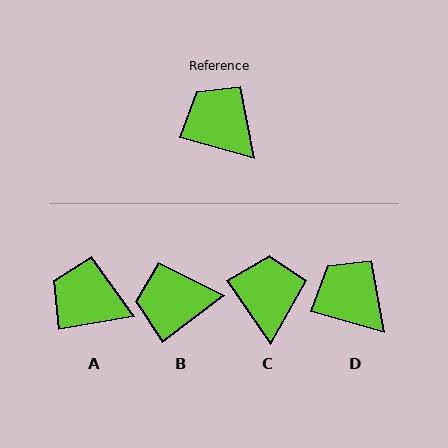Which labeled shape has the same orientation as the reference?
D.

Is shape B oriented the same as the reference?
No, it is off by about 53 degrees.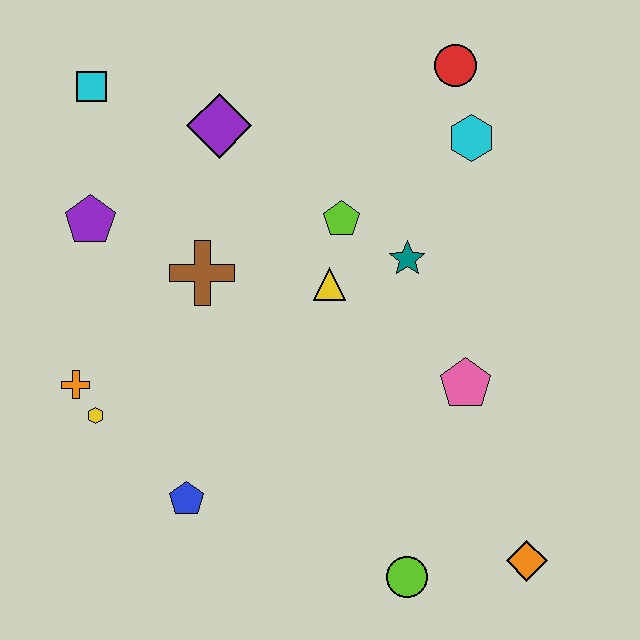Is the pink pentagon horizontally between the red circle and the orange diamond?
Yes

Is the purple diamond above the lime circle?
Yes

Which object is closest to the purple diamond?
The cyan square is closest to the purple diamond.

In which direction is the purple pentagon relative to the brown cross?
The purple pentagon is to the left of the brown cross.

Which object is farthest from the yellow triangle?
The orange diamond is farthest from the yellow triangle.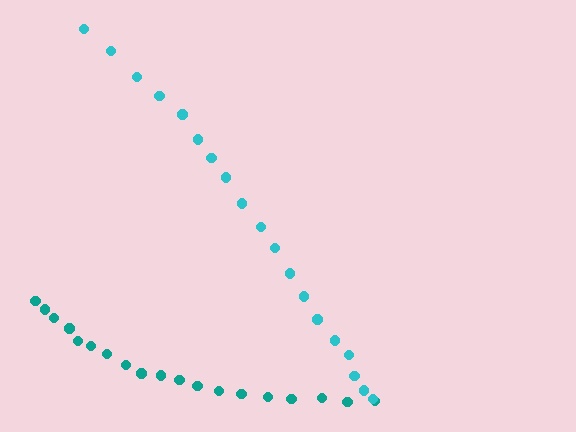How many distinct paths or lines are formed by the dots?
There are 2 distinct paths.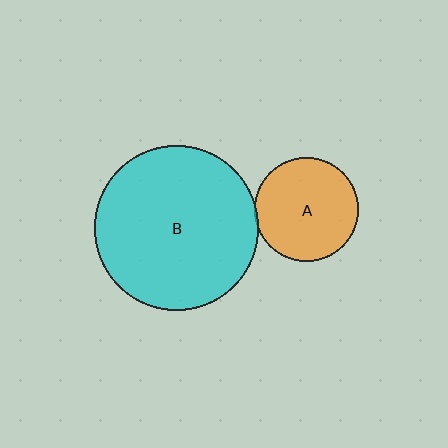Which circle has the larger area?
Circle B (cyan).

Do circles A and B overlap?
Yes.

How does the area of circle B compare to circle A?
Approximately 2.5 times.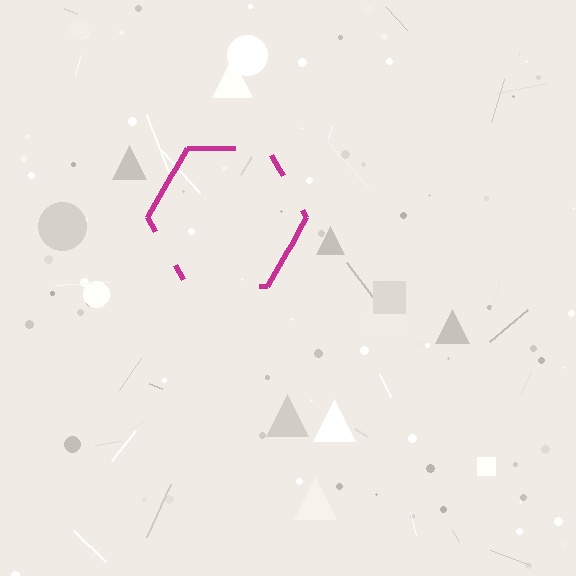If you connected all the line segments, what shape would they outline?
They would outline a hexagon.